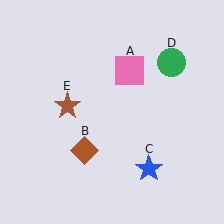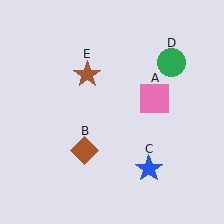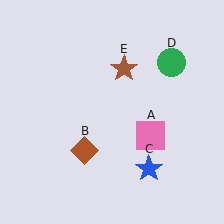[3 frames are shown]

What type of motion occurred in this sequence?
The pink square (object A), brown star (object E) rotated clockwise around the center of the scene.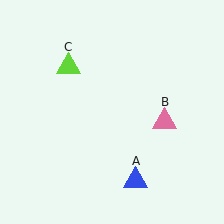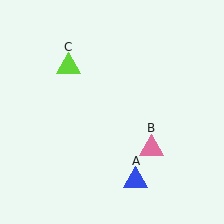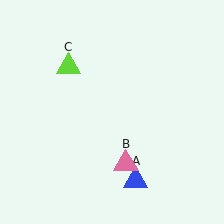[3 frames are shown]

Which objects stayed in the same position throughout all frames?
Blue triangle (object A) and lime triangle (object C) remained stationary.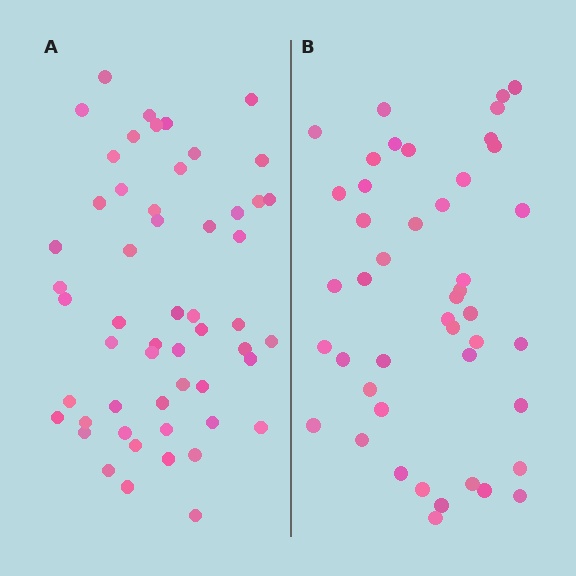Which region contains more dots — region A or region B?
Region A (the left region) has more dots.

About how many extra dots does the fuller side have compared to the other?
Region A has roughly 8 or so more dots than region B.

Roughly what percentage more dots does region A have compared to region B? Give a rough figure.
About 20% more.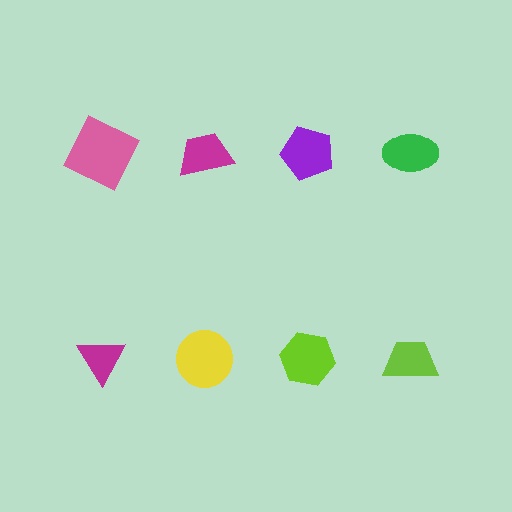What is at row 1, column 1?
A pink square.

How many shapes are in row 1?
4 shapes.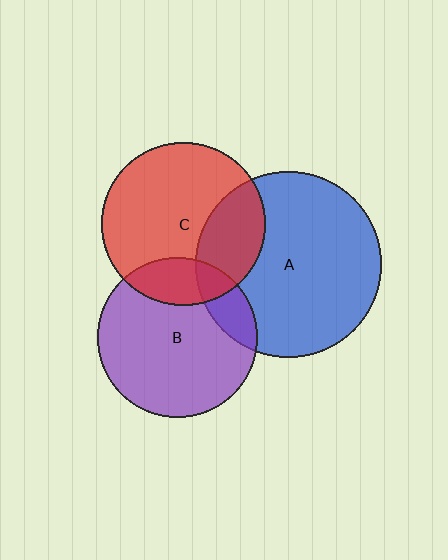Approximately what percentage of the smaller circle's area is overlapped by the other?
Approximately 25%.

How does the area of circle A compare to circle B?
Approximately 1.3 times.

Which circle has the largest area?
Circle A (blue).